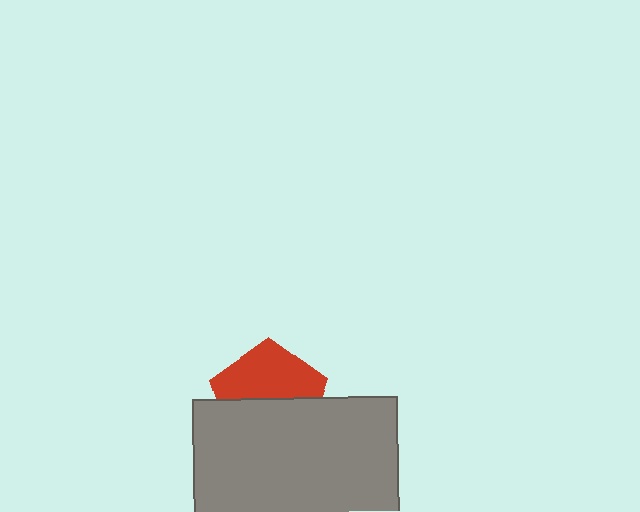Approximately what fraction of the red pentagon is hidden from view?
Roughly 49% of the red pentagon is hidden behind the gray rectangle.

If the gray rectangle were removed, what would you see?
You would see the complete red pentagon.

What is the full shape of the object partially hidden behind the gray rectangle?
The partially hidden object is a red pentagon.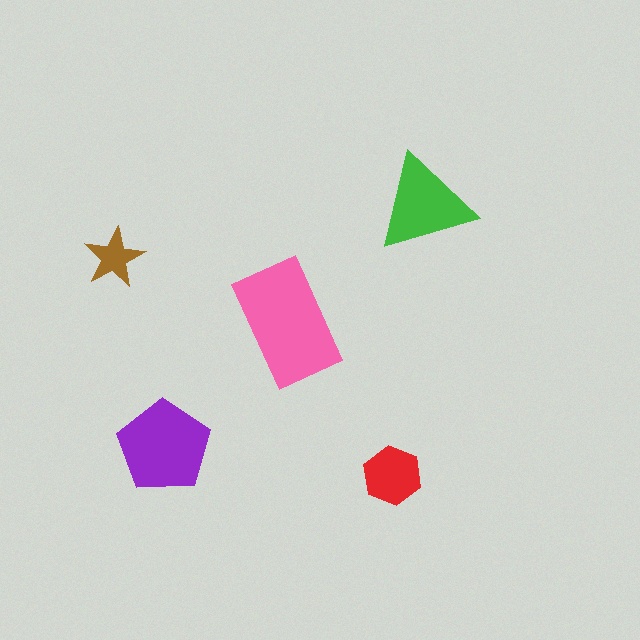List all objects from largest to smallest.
The pink rectangle, the purple pentagon, the green triangle, the red hexagon, the brown star.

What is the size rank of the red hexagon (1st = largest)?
4th.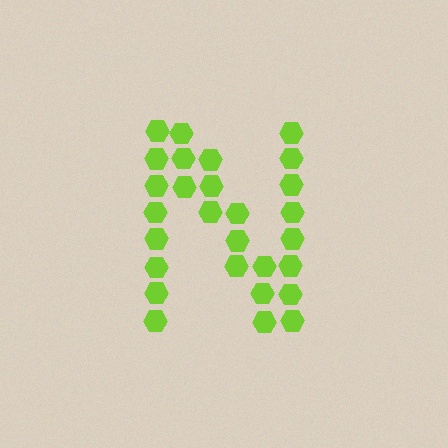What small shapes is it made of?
It is made of small hexagons.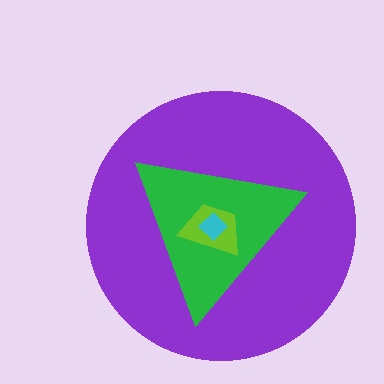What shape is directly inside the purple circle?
The green triangle.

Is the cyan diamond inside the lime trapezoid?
Yes.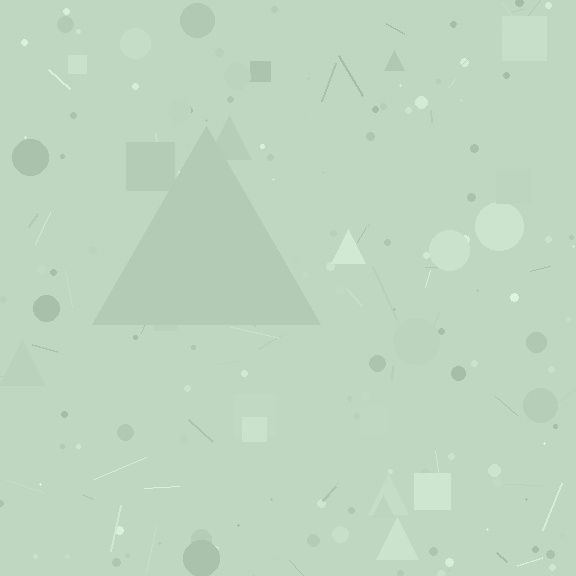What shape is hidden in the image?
A triangle is hidden in the image.